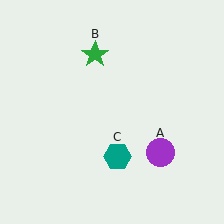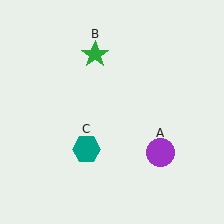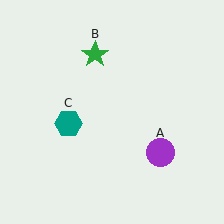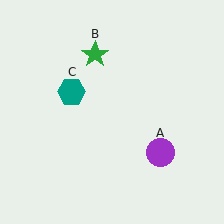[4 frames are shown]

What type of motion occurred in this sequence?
The teal hexagon (object C) rotated clockwise around the center of the scene.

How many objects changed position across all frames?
1 object changed position: teal hexagon (object C).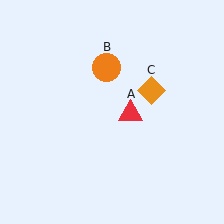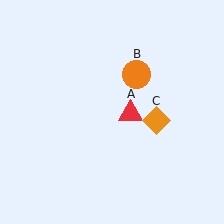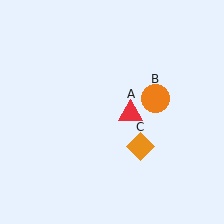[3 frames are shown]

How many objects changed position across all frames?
2 objects changed position: orange circle (object B), orange diamond (object C).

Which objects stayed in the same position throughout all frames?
Red triangle (object A) remained stationary.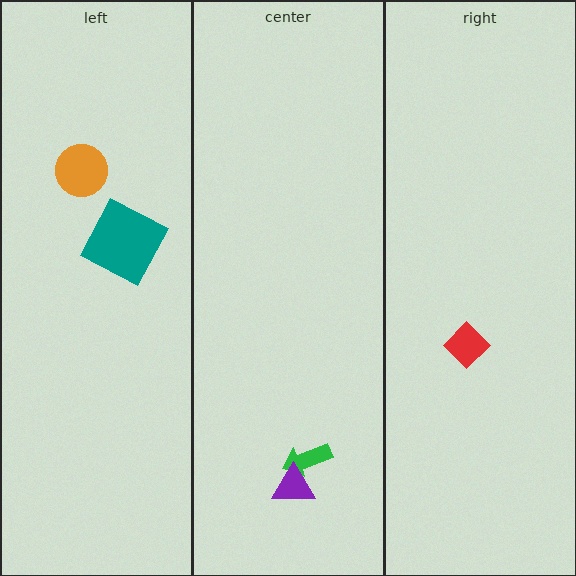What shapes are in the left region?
The orange circle, the teal square.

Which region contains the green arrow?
The center region.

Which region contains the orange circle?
The left region.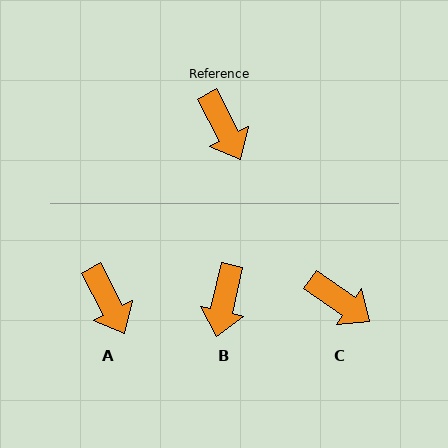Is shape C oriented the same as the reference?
No, it is off by about 27 degrees.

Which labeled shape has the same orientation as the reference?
A.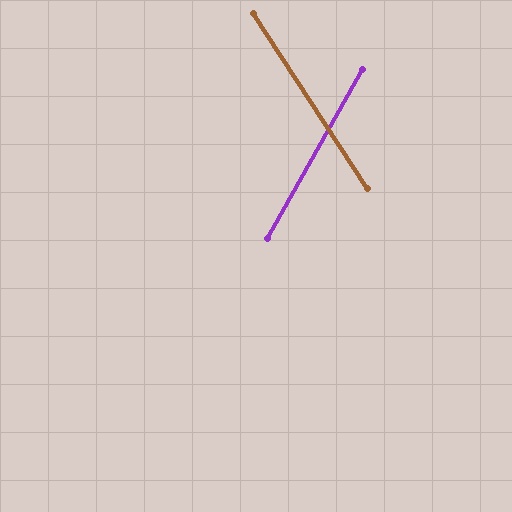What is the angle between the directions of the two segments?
Approximately 62 degrees.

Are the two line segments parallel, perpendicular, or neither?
Neither parallel nor perpendicular — they differ by about 62°.